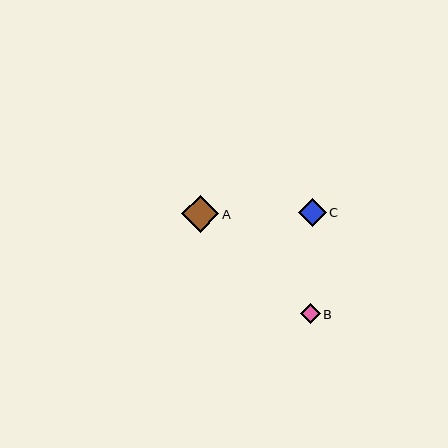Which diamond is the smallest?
Diamond B is the smallest with a size of approximately 20 pixels.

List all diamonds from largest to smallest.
From largest to smallest: A, C, B.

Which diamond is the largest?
Diamond A is the largest with a size of approximately 37 pixels.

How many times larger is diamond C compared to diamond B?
Diamond C is approximately 1.4 times the size of diamond B.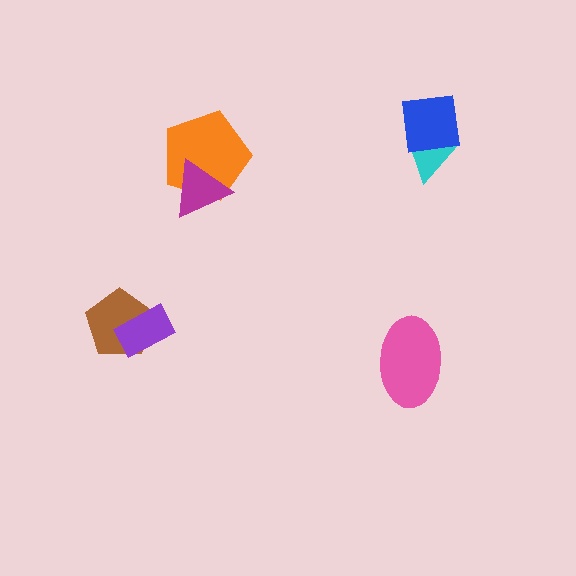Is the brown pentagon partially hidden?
Yes, it is partially covered by another shape.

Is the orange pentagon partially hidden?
Yes, it is partially covered by another shape.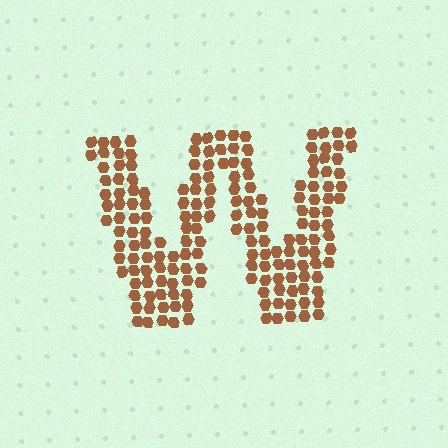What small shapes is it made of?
It is made of small hexagons.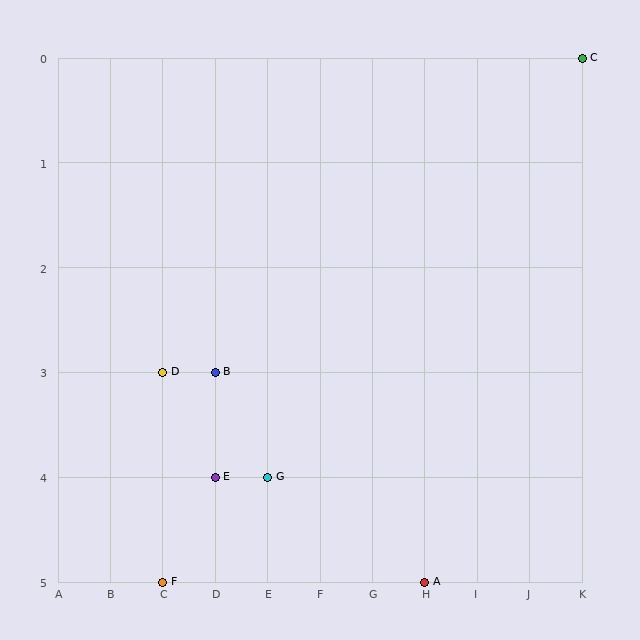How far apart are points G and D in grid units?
Points G and D are 2 columns and 1 row apart (about 2.2 grid units diagonally).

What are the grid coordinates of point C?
Point C is at grid coordinates (K, 0).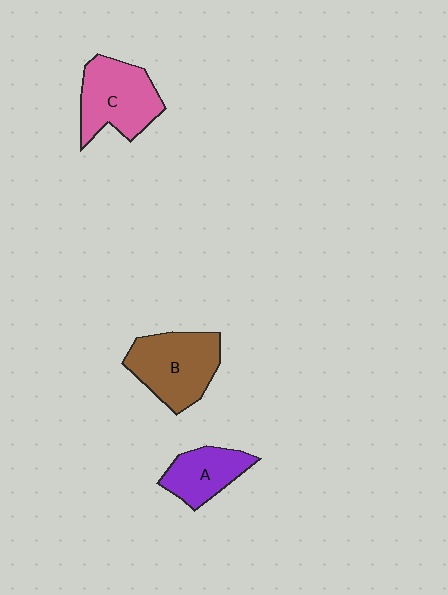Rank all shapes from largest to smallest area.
From largest to smallest: B (brown), C (pink), A (purple).